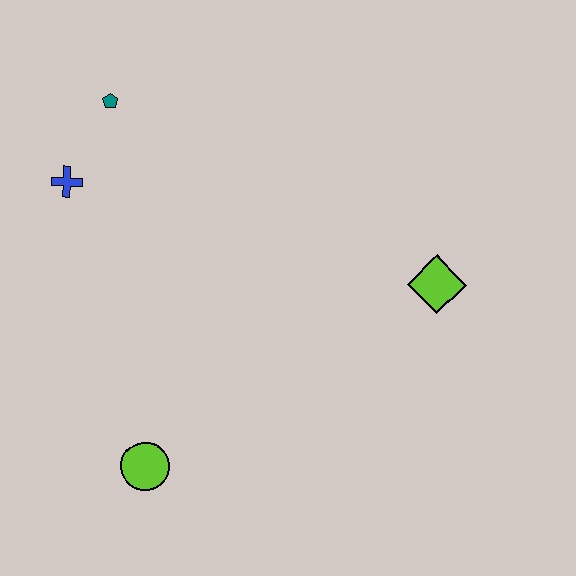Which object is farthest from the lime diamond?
The blue cross is farthest from the lime diamond.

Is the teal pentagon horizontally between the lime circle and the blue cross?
Yes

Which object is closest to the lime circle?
The blue cross is closest to the lime circle.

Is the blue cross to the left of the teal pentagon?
Yes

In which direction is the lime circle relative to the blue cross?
The lime circle is below the blue cross.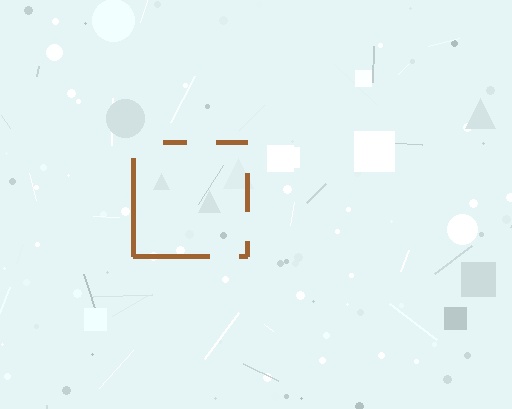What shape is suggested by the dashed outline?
The dashed outline suggests a square.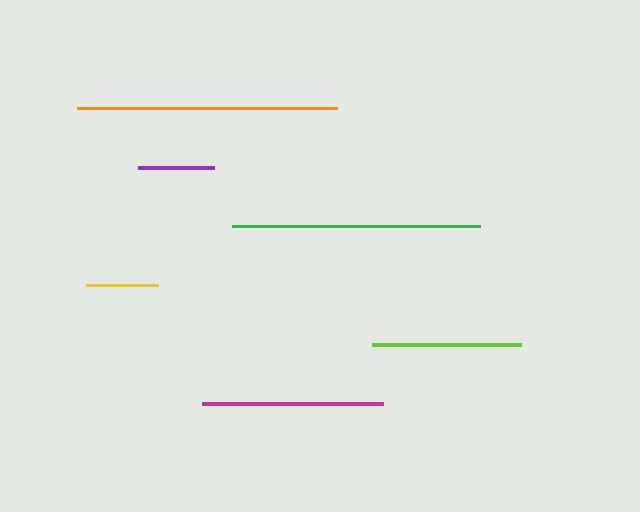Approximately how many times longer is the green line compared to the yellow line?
The green line is approximately 3.4 times the length of the yellow line.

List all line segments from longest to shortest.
From longest to shortest: orange, green, magenta, lime, purple, yellow.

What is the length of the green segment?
The green segment is approximately 248 pixels long.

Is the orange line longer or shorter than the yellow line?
The orange line is longer than the yellow line.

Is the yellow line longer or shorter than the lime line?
The lime line is longer than the yellow line.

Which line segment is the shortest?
The yellow line is the shortest at approximately 73 pixels.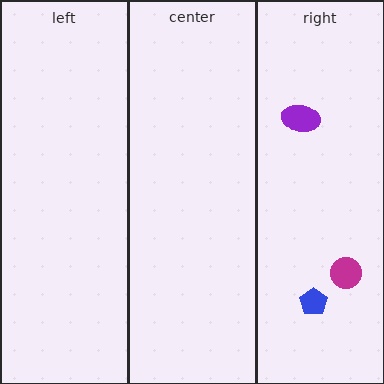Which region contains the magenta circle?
The right region.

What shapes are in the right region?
The blue pentagon, the magenta circle, the purple ellipse.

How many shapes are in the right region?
3.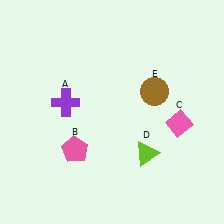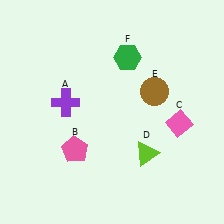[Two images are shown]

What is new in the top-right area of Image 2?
A green hexagon (F) was added in the top-right area of Image 2.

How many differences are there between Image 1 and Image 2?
There is 1 difference between the two images.